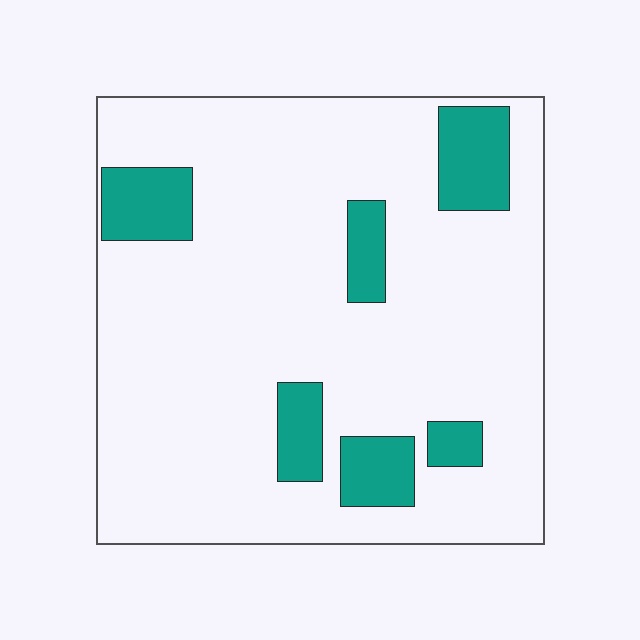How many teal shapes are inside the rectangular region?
6.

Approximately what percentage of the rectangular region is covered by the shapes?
Approximately 15%.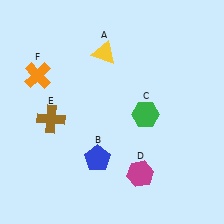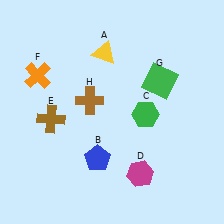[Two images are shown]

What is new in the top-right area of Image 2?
A green square (G) was added in the top-right area of Image 2.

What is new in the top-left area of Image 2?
A brown cross (H) was added in the top-left area of Image 2.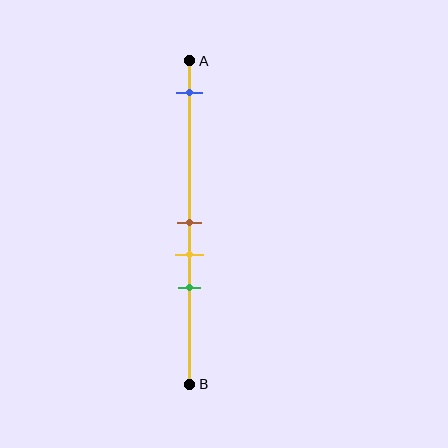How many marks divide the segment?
There are 4 marks dividing the segment.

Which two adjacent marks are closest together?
The brown and yellow marks are the closest adjacent pair.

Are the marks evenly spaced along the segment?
No, the marks are not evenly spaced.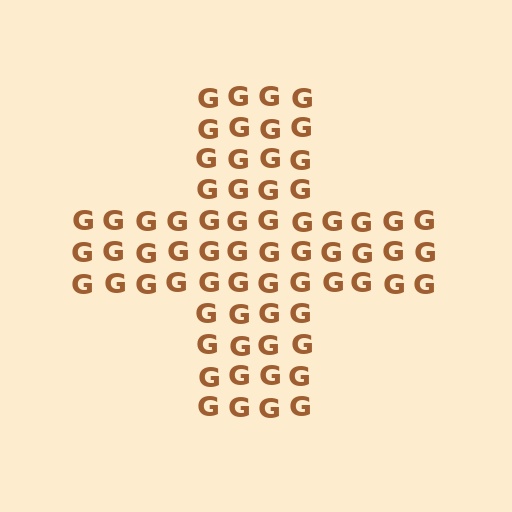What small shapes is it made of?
It is made of small letter G's.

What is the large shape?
The large shape is a cross.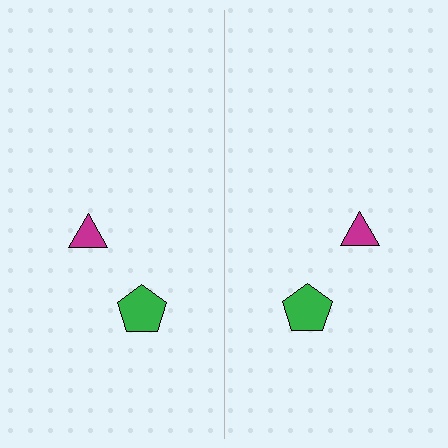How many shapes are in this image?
There are 4 shapes in this image.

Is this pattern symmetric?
Yes, this pattern has bilateral (reflection) symmetry.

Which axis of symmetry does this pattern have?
The pattern has a vertical axis of symmetry running through the center of the image.